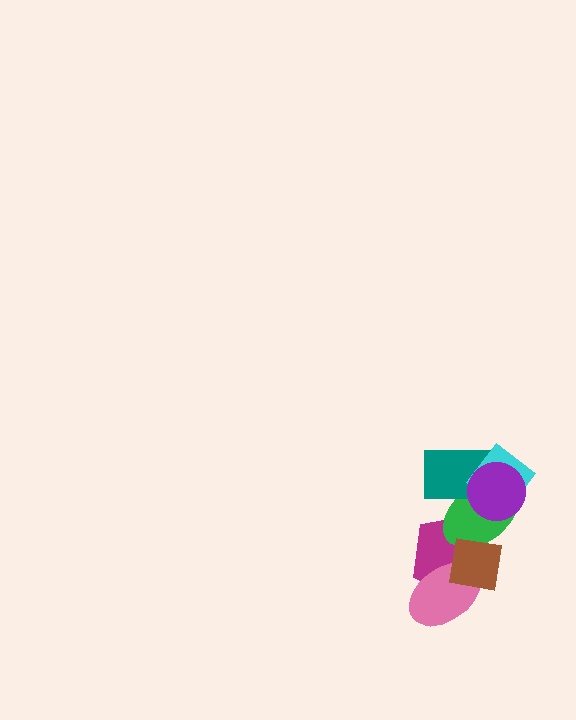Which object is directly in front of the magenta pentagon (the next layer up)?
The green ellipse is directly in front of the magenta pentagon.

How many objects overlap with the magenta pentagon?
3 objects overlap with the magenta pentagon.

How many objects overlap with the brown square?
3 objects overlap with the brown square.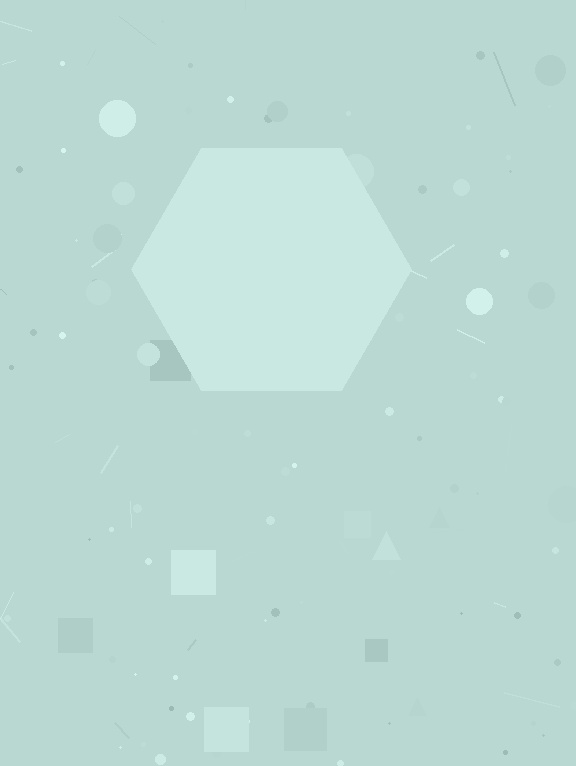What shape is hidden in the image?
A hexagon is hidden in the image.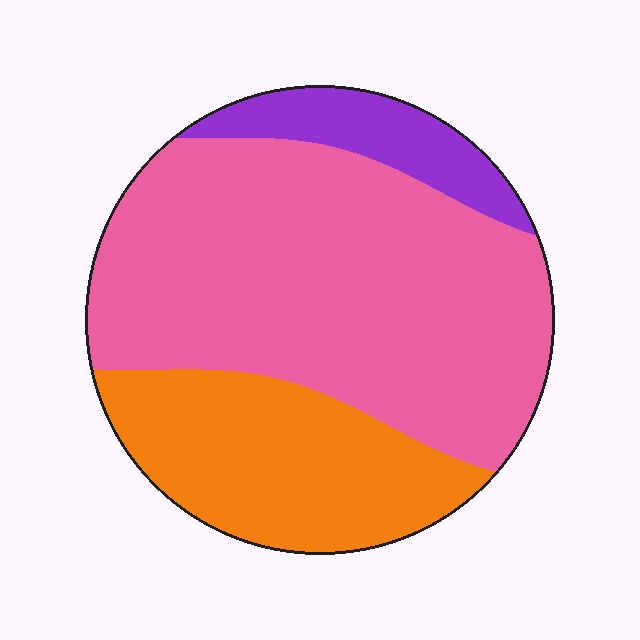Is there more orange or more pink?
Pink.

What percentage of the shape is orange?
Orange takes up about one quarter (1/4) of the shape.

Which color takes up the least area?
Purple, at roughly 10%.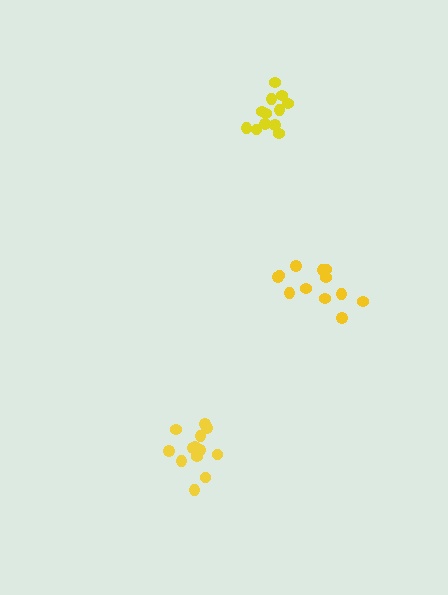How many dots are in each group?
Group 1: 13 dots, Group 2: 12 dots, Group 3: 12 dots (37 total).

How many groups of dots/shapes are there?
There are 3 groups.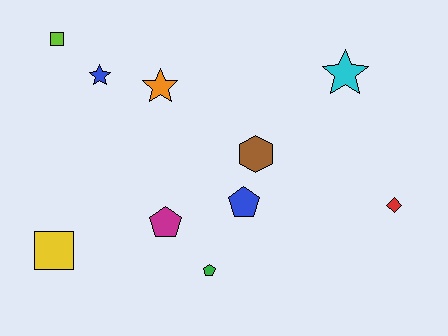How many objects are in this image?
There are 10 objects.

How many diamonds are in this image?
There is 1 diamond.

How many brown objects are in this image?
There is 1 brown object.